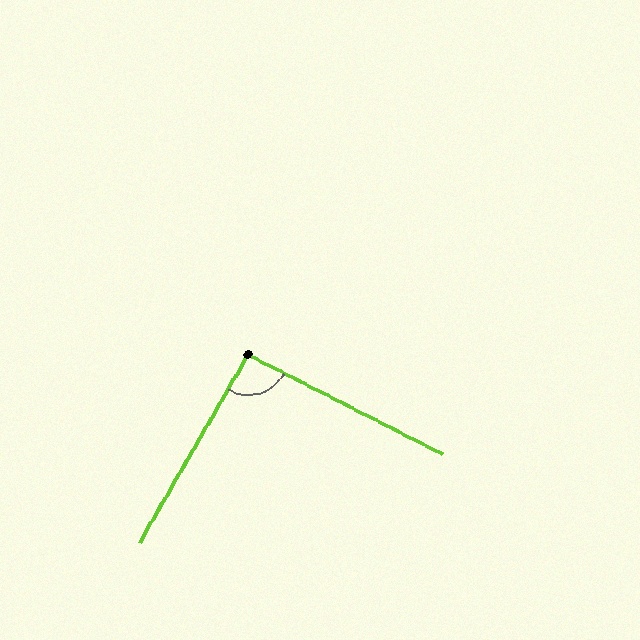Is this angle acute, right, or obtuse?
It is approximately a right angle.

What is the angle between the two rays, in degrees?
Approximately 93 degrees.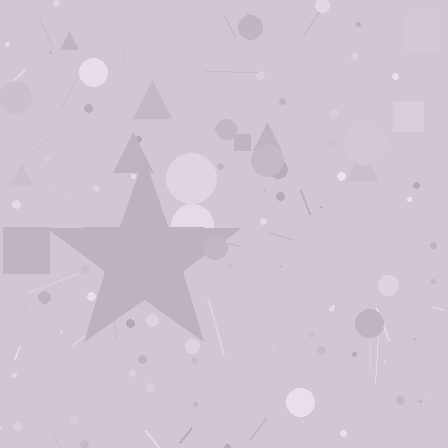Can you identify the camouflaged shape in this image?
The camouflaged shape is a star.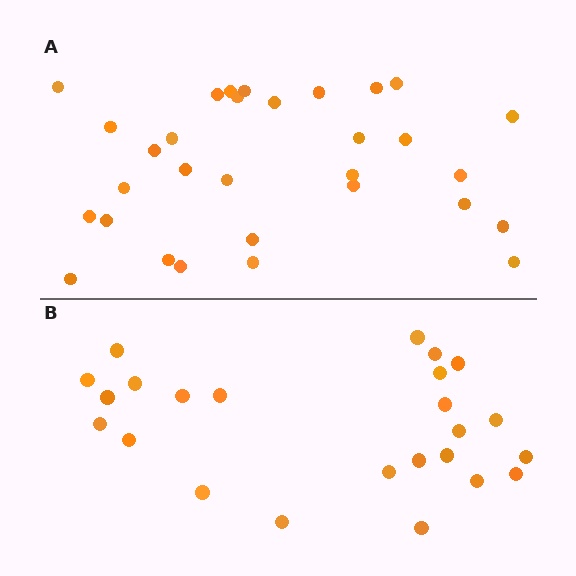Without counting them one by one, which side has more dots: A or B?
Region A (the top region) has more dots.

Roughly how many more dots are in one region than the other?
Region A has roughly 8 or so more dots than region B.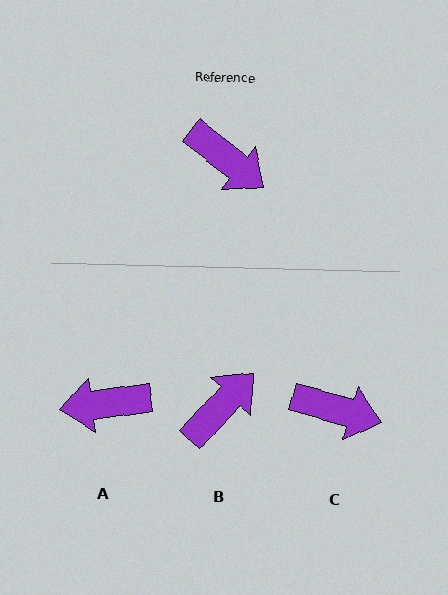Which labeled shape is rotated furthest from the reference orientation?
A, about 134 degrees away.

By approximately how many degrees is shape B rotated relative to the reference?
Approximately 85 degrees counter-clockwise.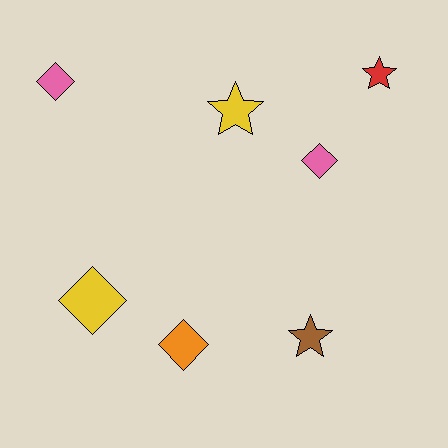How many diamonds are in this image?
There are 4 diamonds.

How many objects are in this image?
There are 7 objects.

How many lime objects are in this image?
There are no lime objects.